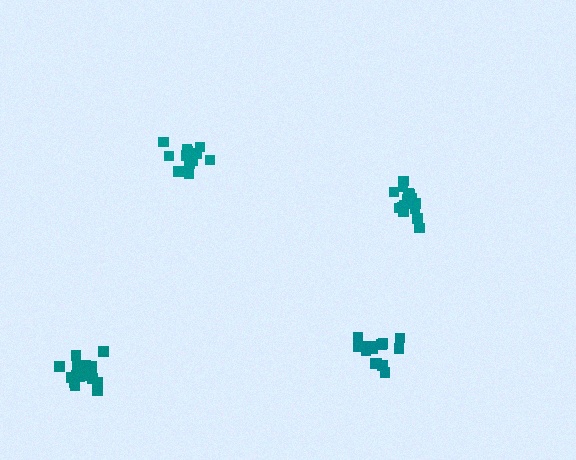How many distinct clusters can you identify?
There are 4 distinct clusters.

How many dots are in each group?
Group 1: 18 dots, Group 2: 15 dots, Group 3: 14 dots, Group 4: 19 dots (66 total).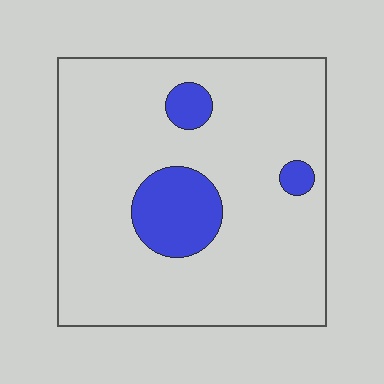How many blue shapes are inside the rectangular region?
3.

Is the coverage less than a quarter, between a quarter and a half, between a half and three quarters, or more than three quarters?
Less than a quarter.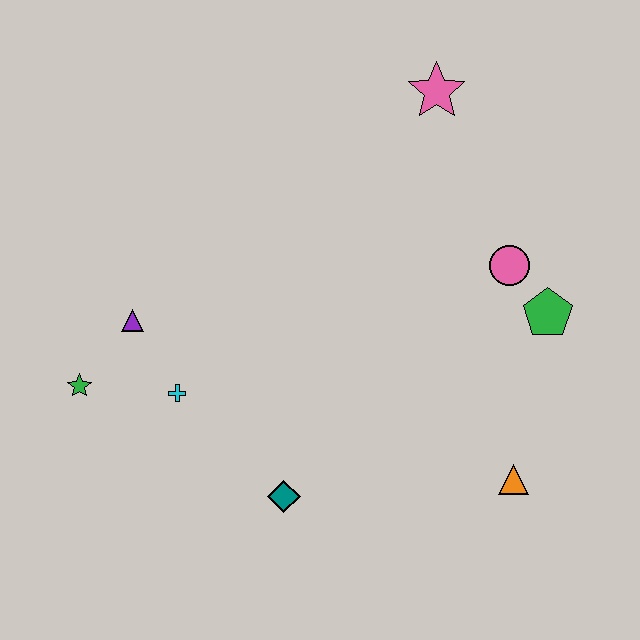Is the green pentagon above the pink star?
No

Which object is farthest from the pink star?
The green star is farthest from the pink star.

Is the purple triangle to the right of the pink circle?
No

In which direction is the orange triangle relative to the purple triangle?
The orange triangle is to the right of the purple triangle.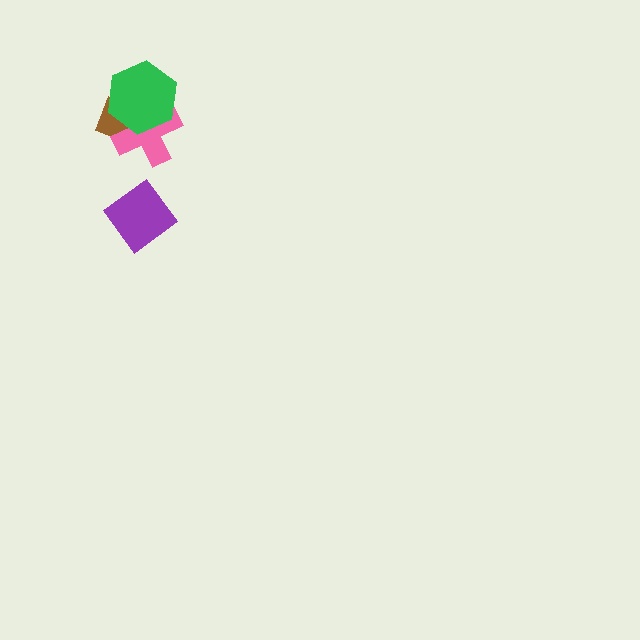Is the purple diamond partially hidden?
No, no other shape covers it.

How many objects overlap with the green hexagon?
2 objects overlap with the green hexagon.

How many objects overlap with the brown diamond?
2 objects overlap with the brown diamond.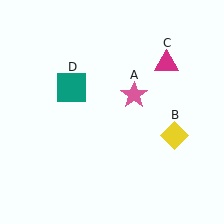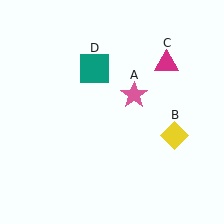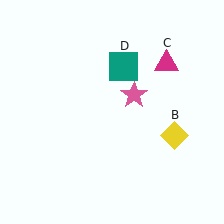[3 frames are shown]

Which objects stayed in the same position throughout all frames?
Pink star (object A) and yellow diamond (object B) and magenta triangle (object C) remained stationary.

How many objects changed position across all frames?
1 object changed position: teal square (object D).